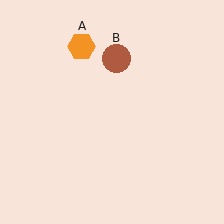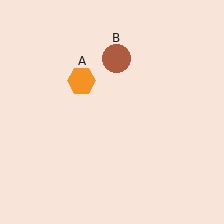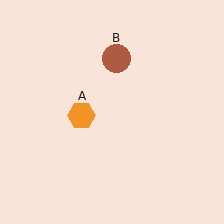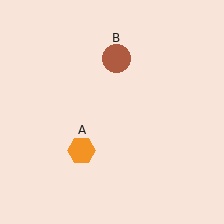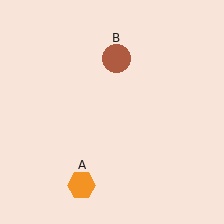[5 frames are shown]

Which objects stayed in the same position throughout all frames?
Brown circle (object B) remained stationary.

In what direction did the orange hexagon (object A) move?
The orange hexagon (object A) moved down.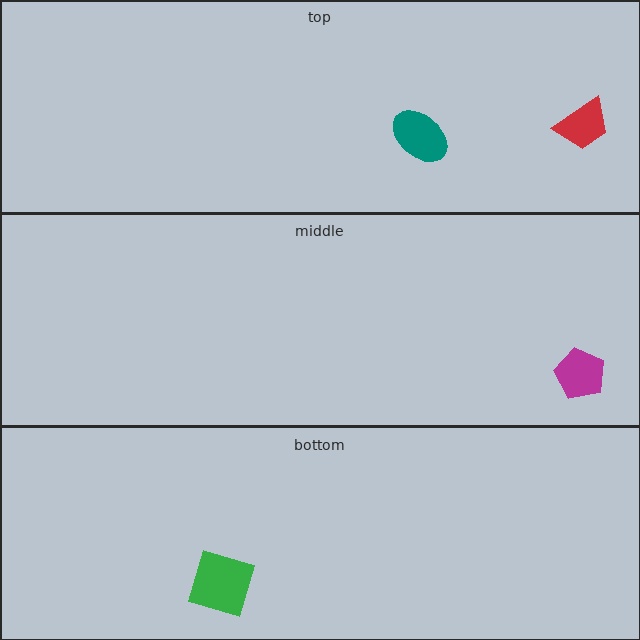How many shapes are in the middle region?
1.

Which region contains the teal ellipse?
The top region.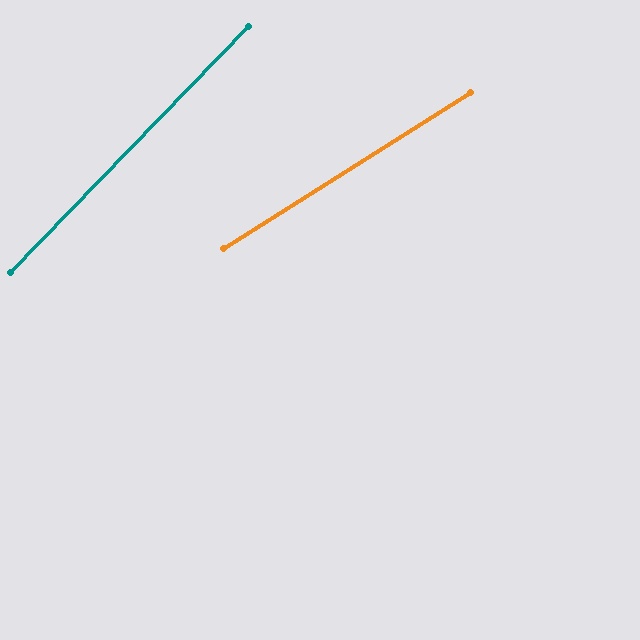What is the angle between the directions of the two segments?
Approximately 14 degrees.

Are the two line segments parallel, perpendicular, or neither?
Neither parallel nor perpendicular — they differ by about 14°.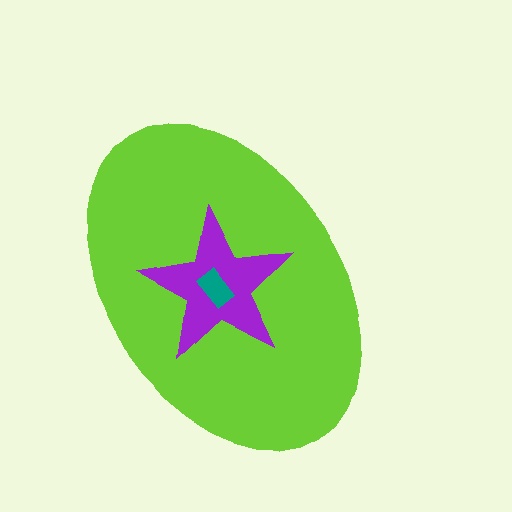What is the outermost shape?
The lime ellipse.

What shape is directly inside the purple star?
The teal rectangle.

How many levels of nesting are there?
3.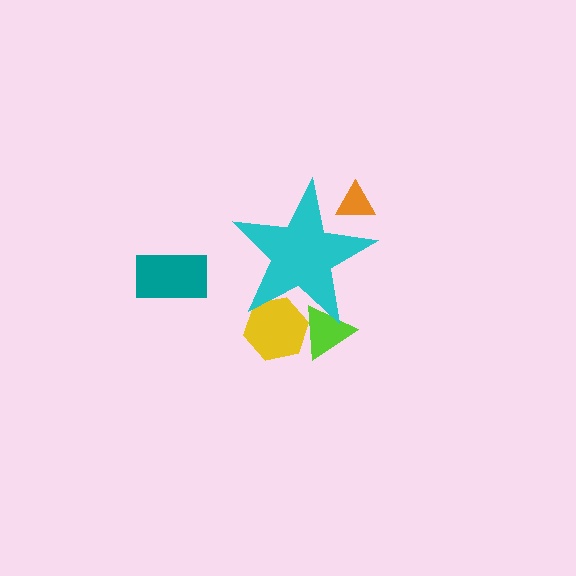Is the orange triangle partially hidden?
Yes, the orange triangle is partially hidden behind the cyan star.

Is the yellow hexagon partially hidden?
Yes, the yellow hexagon is partially hidden behind the cyan star.